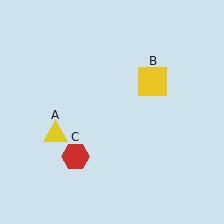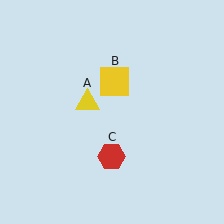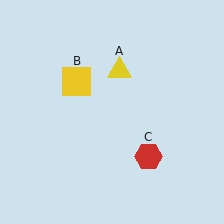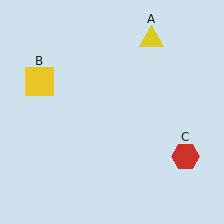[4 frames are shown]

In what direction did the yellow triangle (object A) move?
The yellow triangle (object A) moved up and to the right.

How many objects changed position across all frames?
3 objects changed position: yellow triangle (object A), yellow square (object B), red hexagon (object C).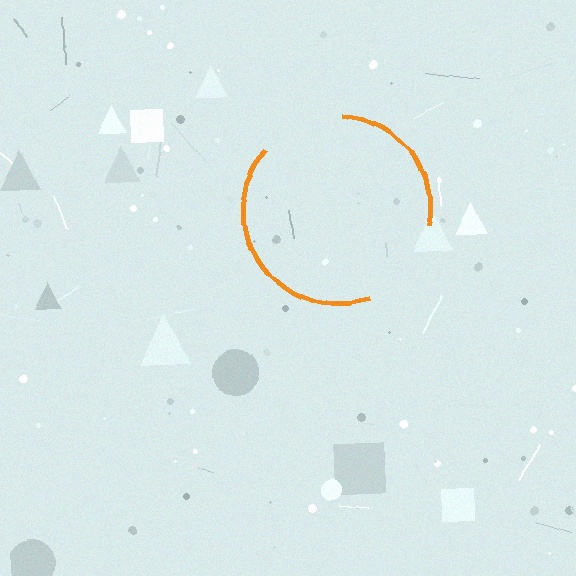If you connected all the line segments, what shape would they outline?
They would outline a circle.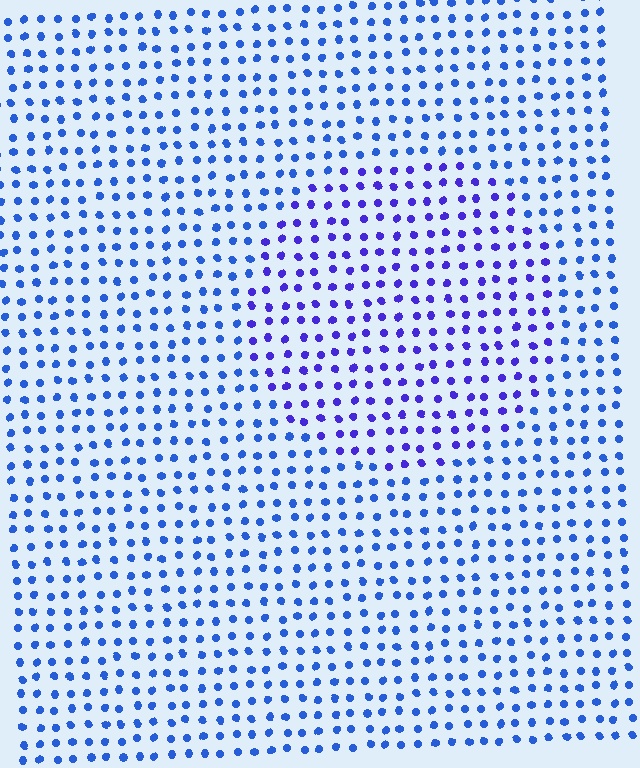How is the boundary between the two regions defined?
The boundary is defined purely by a slight shift in hue (about 29 degrees). Spacing, size, and orientation are identical on both sides.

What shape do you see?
I see a circle.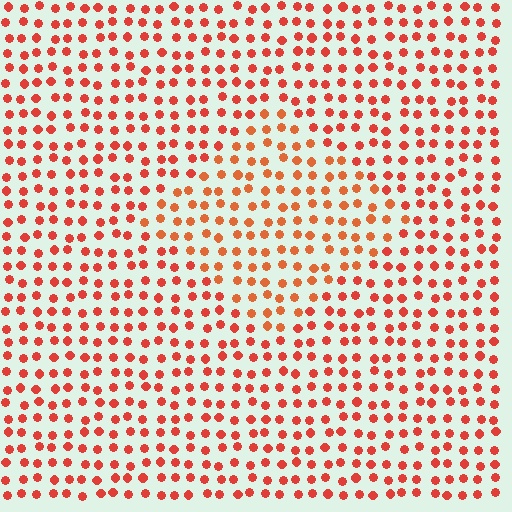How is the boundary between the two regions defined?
The boundary is defined purely by a slight shift in hue (about 15 degrees). Spacing, size, and orientation are identical on both sides.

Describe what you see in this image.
The image is filled with small red elements in a uniform arrangement. A diamond-shaped region is visible where the elements are tinted to a slightly different hue, forming a subtle color boundary.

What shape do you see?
I see a diamond.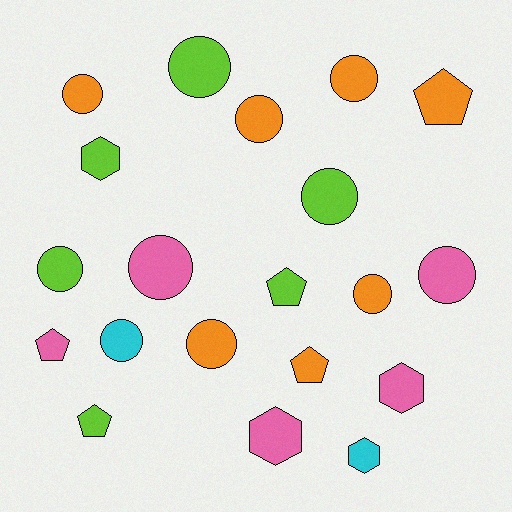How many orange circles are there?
There are 5 orange circles.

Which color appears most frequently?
Orange, with 7 objects.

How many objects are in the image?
There are 20 objects.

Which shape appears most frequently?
Circle, with 11 objects.